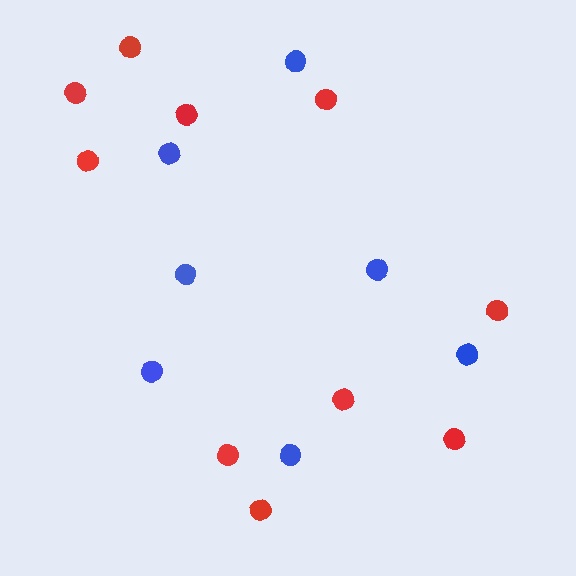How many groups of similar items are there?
There are 2 groups: one group of blue circles (7) and one group of red circles (10).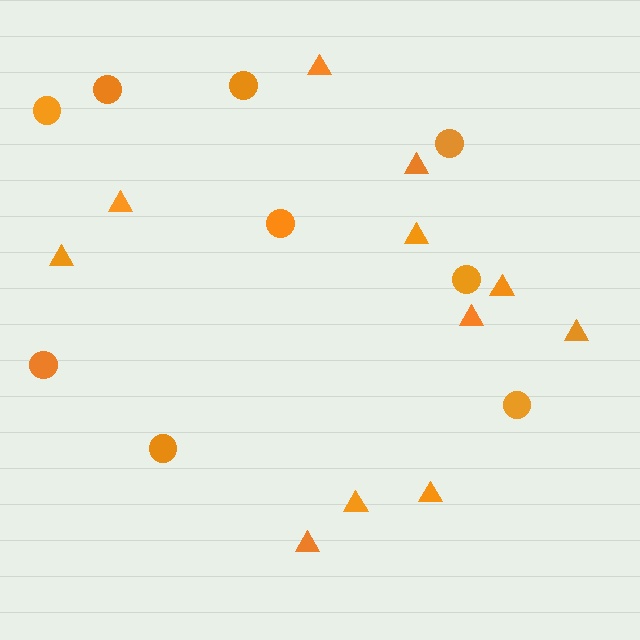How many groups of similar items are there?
There are 2 groups: one group of circles (9) and one group of triangles (11).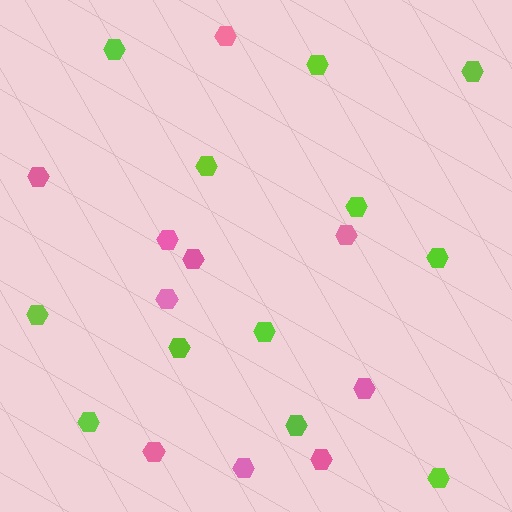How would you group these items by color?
There are 2 groups: one group of pink hexagons (10) and one group of lime hexagons (12).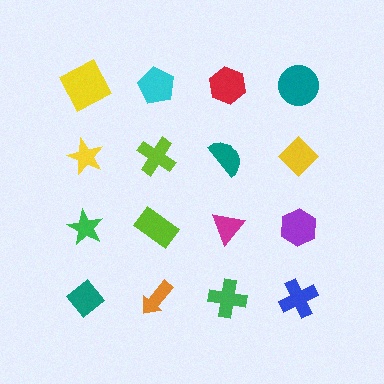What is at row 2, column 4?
A yellow diamond.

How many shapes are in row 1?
4 shapes.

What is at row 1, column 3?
A red hexagon.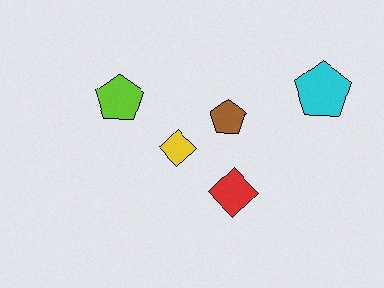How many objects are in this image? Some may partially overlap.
There are 5 objects.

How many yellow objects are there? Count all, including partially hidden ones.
There is 1 yellow object.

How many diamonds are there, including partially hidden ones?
There are 2 diamonds.